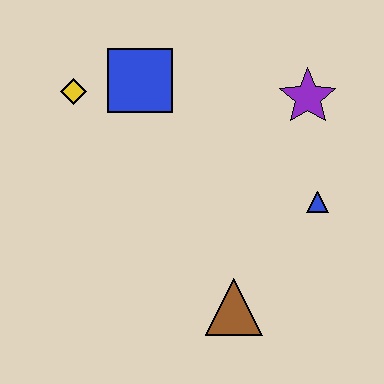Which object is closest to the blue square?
The yellow diamond is closest to the blue square.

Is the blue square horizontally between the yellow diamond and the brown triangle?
Yes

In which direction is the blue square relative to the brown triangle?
The blue square is above the brown triangle.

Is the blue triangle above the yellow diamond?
No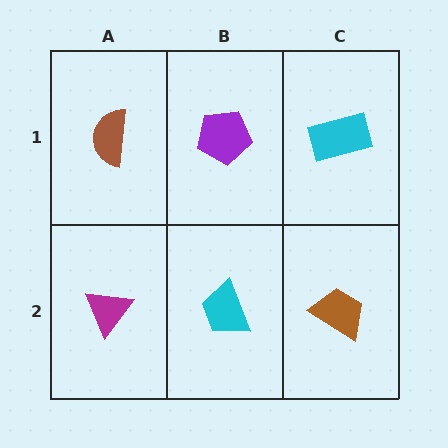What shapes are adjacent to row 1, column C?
A brown trapezoid (row 2, column C), a purple pentagon (row 1, column B).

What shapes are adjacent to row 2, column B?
A purple pentagon (row 1, column B), a magenta triangle (row 2, column A), a brown trapezoid (row 2, column C).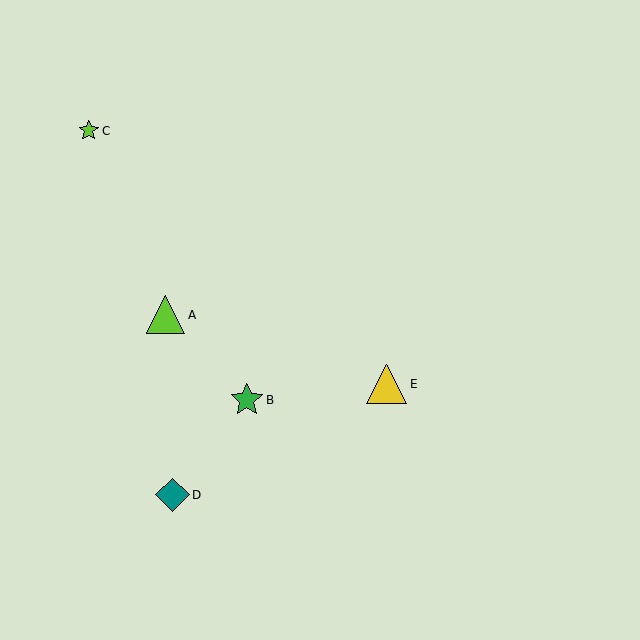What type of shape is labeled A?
Shape A is a lime triangle.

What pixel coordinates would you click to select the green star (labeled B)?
Click at (247, 400) to select the green star B.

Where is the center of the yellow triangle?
The center of the yellow triangle is at (387, 384).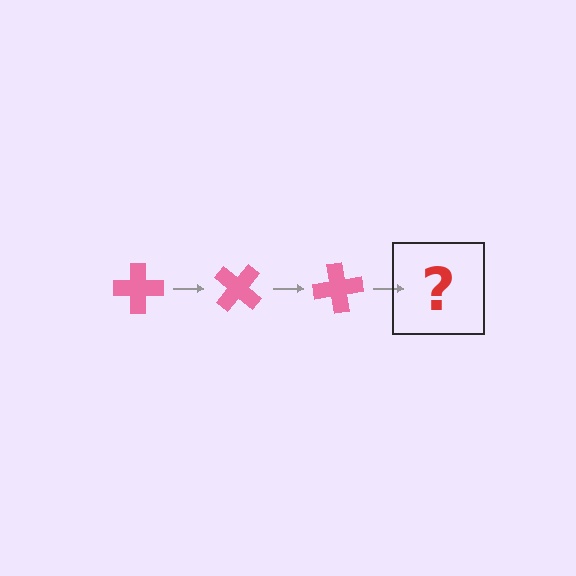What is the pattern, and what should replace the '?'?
The pattern is that the cross rotates 40 degrees each step. The '?' should be a pink cross rotated 120 degrees.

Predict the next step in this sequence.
The next step is a pink cross rotated 120 degrees.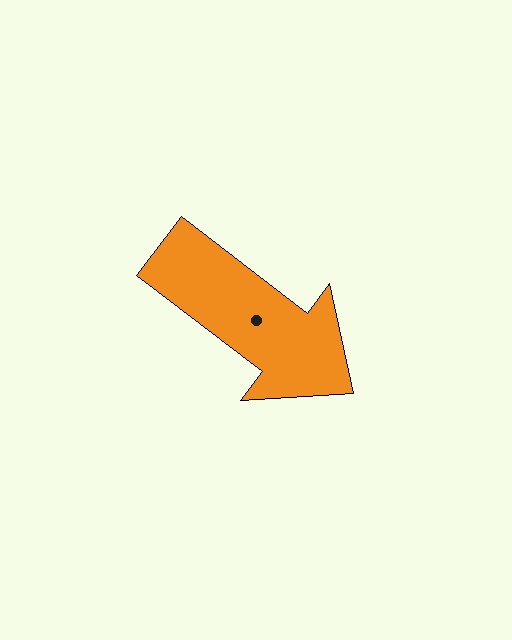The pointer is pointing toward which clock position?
Roughly 4 o'clock.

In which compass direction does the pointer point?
Southeast.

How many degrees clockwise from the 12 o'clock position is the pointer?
Approximately 127 degrees.